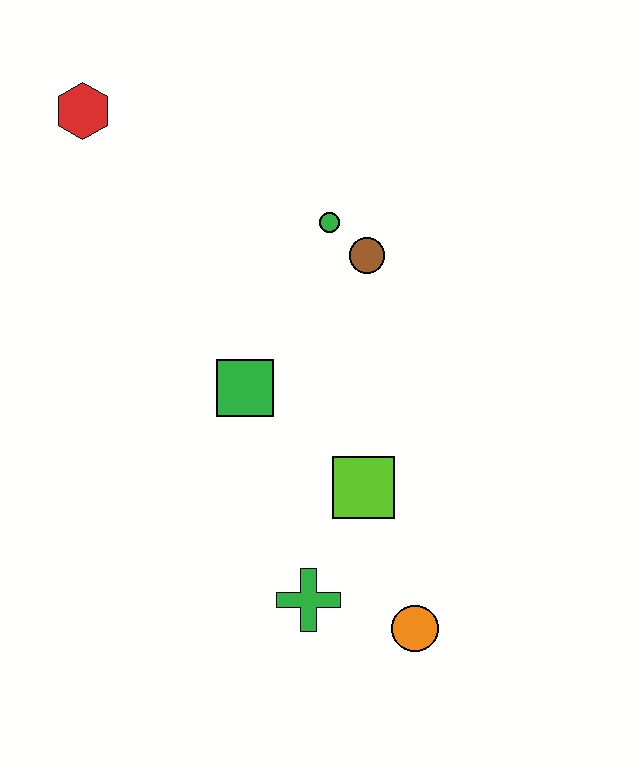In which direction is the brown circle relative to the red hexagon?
The brown circle is to the right of the red hexagon.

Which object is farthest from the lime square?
The red hexagon is farthest from the lime square.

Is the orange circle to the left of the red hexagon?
No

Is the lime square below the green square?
Yes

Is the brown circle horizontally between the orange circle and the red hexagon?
Yes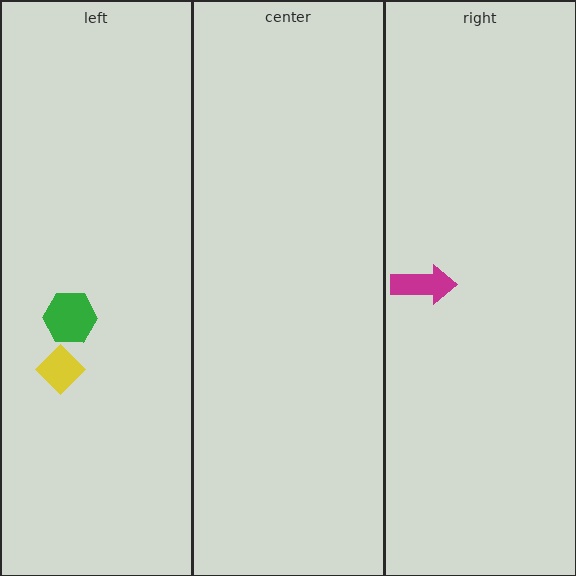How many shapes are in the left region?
2.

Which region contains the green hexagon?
The left region.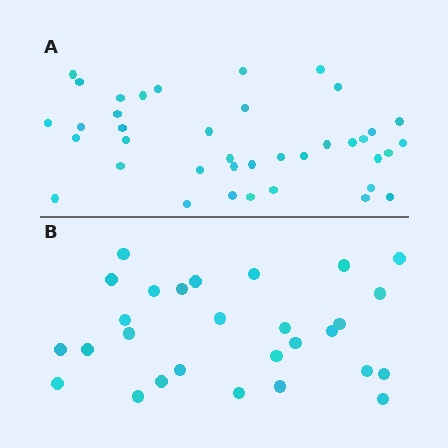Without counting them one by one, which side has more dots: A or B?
Region A (the top region) has more dots.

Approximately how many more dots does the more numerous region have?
Region A has roughly 12 or so more dots than region B.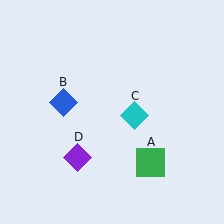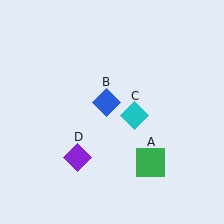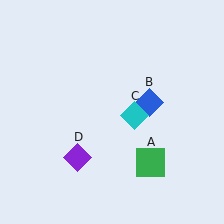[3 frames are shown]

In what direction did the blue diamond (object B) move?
The blue diamond (object B) moved right.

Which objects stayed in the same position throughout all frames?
Green square (object A) and cyan diamond (object C) and purple diamond (object D) remained stationary.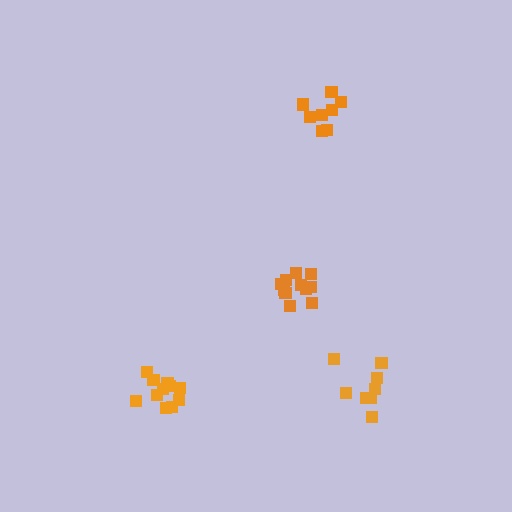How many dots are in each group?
Group 1: 11 dots, Group 2: 9 dots, Group 3: 8 dots, Group 4: 11 dots (39 total).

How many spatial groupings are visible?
There are 4 spatial groupings.